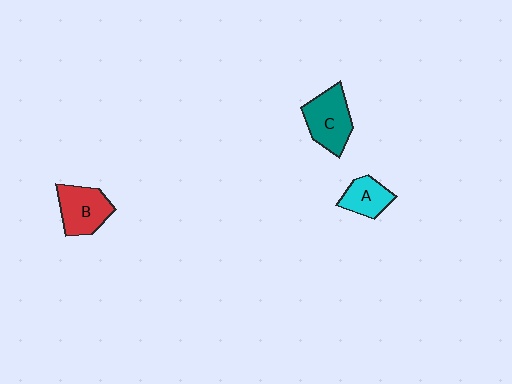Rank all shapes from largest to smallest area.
From largest to smallest: C (teal), B (red), A (cyan).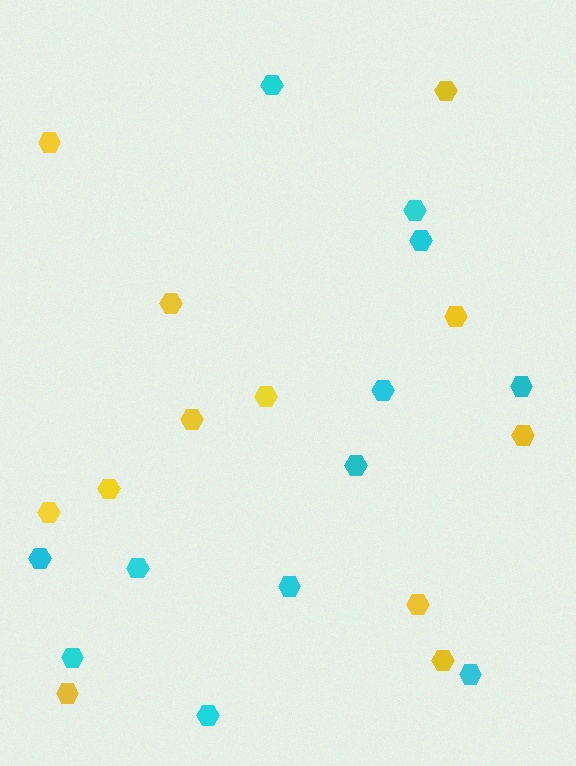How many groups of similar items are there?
There are 2 groups: one group of cyan hexagons (12) and one group of yellow hexagons (12).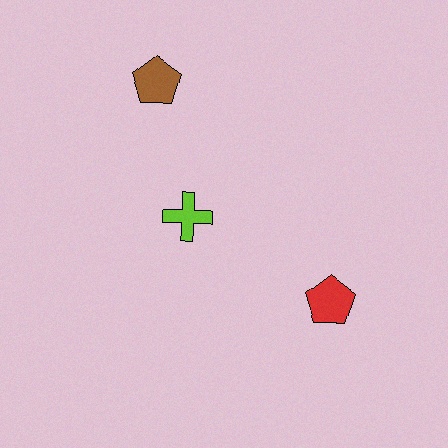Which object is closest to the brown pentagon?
The lime cross is closest to the brown pentagon.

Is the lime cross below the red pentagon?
No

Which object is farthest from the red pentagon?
The brown pentagon is farthest from the red pentagon.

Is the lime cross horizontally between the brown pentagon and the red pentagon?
Yes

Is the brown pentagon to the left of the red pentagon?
Yes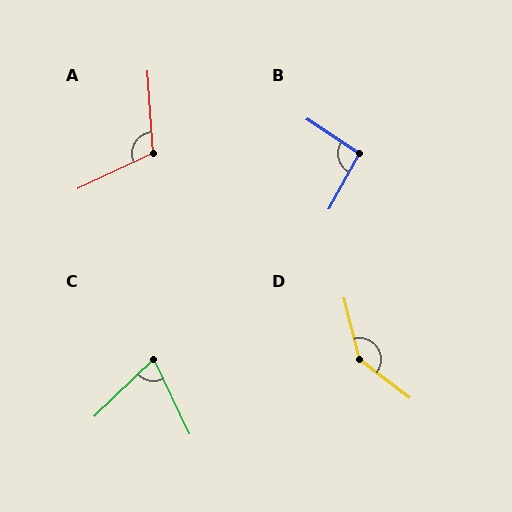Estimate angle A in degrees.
Approximately 111 degrees.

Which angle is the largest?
D, at approximately 142 degrees.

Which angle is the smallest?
C, at approximately 71 degrees.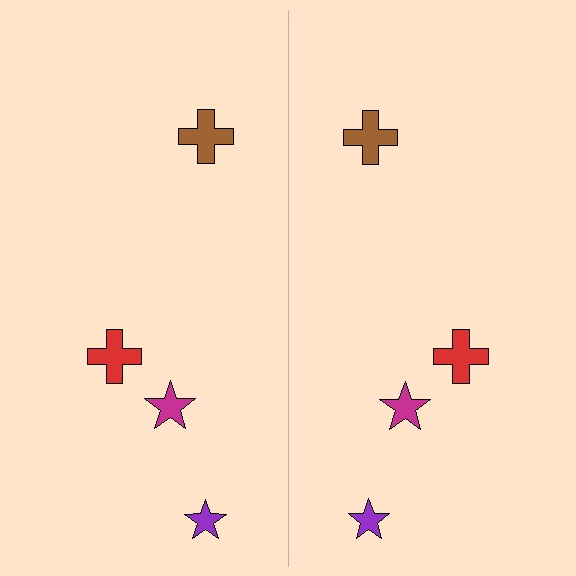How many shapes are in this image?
There are 8 shapes in this image.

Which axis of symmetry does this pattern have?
The pattern has a vertical axis of symmetry running through the center of the image.